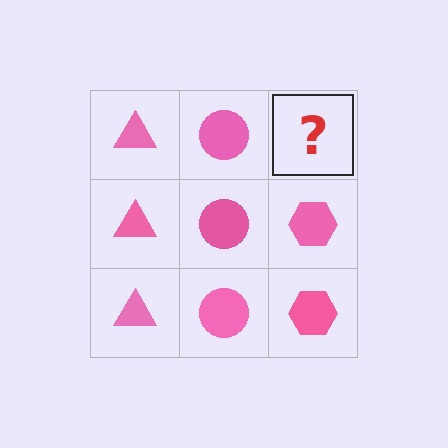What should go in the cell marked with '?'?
The missing cell should contain a pink hexagon.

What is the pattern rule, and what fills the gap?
The rule is that each column has a consistent shape. The gap should be filled with a pink hexagon.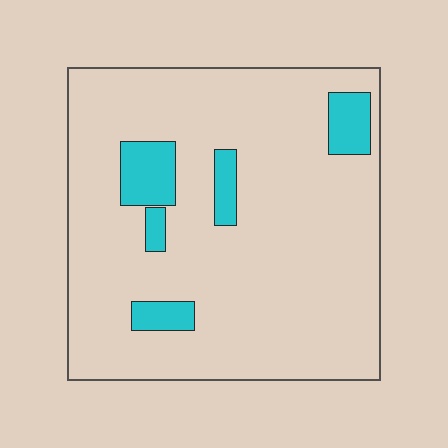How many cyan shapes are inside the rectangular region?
5.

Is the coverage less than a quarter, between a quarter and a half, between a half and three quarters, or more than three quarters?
Less than a quarter.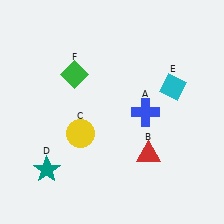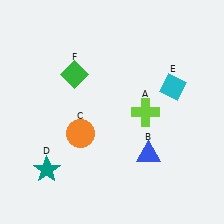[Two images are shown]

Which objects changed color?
A changed from blue to lime. B changed from red to blue. C changed from yellow to orange.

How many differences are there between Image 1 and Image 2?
There are 3 differences between the two images.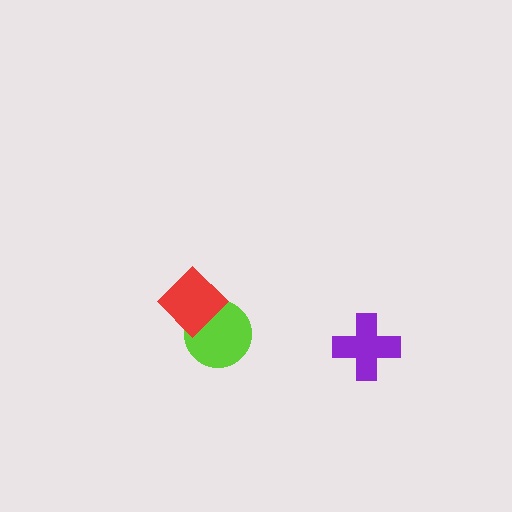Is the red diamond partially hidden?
No, no other shape covers it.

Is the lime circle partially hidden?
Yes, it is partially covered by another shape.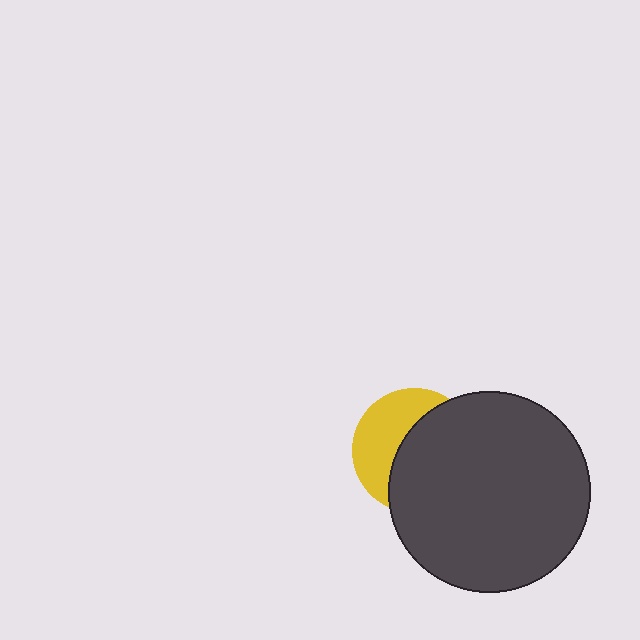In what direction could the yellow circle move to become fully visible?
The yellow circle could move left. That would shift it out from behind the dark gray circle entirely.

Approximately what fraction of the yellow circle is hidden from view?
Roughly 59% of the yellow circle is hidden behind the dark gray circle.